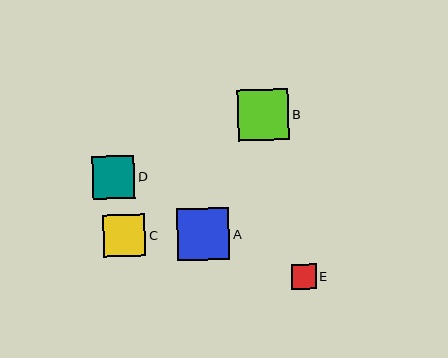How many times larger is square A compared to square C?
Square A is approximately 1.2 times the size of square C.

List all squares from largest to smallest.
From largest to smallest: A, B, D, C, E.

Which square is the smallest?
Square E is the smallest with a size of approximately 25 pixels.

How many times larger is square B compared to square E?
Square B is approximately 2.1 times the size of square E.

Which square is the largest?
Square A is the largest with a size of approximately 52 pixels.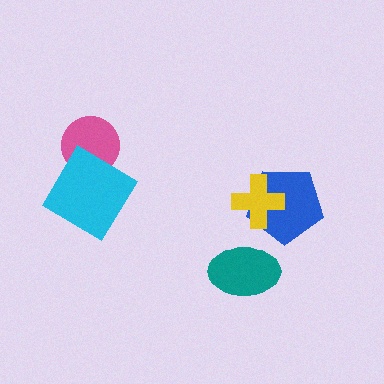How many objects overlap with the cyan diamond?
1 object overlaps with the cyan diamond.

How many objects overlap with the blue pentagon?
1 object overlaps with the blue pentagon.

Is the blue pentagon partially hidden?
Yes, it is partially covered by another shape.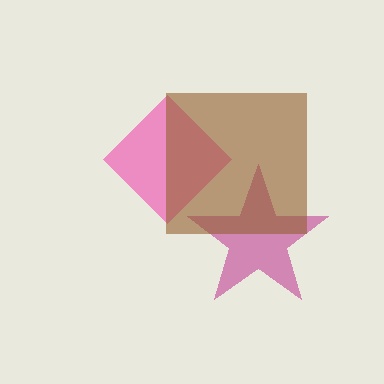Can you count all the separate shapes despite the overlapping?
Yes, there are 3 separate shapes.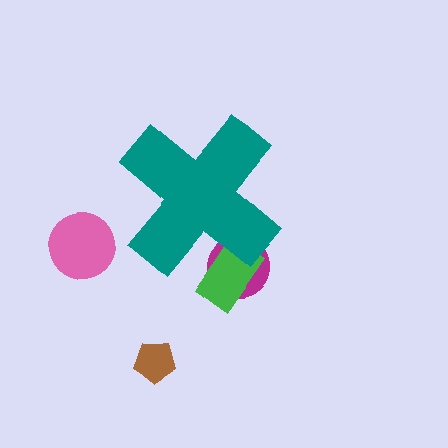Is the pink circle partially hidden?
No, the pink circle is fully visible.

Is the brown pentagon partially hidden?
No, the brown pentagon is fully visible.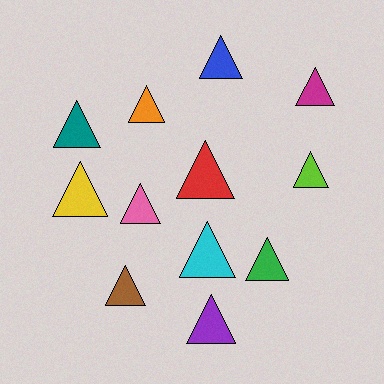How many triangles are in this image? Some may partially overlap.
There are 12 triangles.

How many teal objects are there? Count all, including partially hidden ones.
There is 1 teal object.